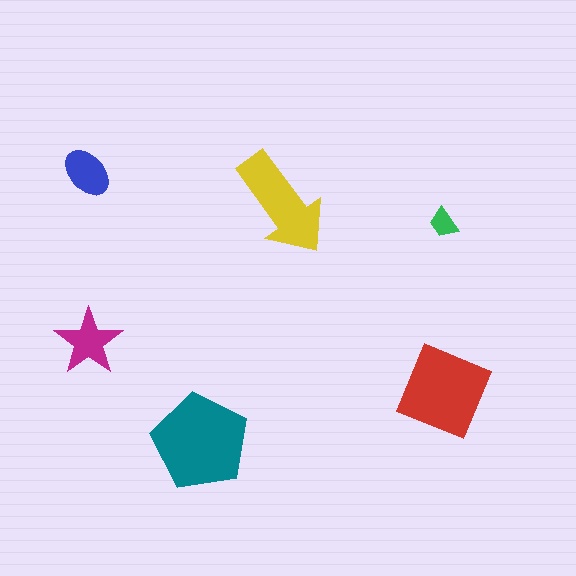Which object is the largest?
The teal pentagon.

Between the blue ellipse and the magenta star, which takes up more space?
The magenta star.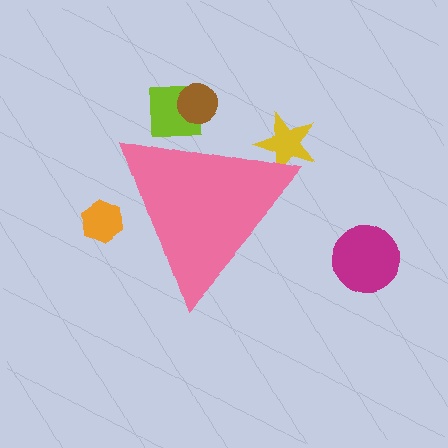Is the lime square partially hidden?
Yes, the lime square is partially hidden behind the pink triangle.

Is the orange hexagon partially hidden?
Yes, the orange hexagon is partially hidden behind the pink triangle.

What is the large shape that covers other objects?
A pink triangle.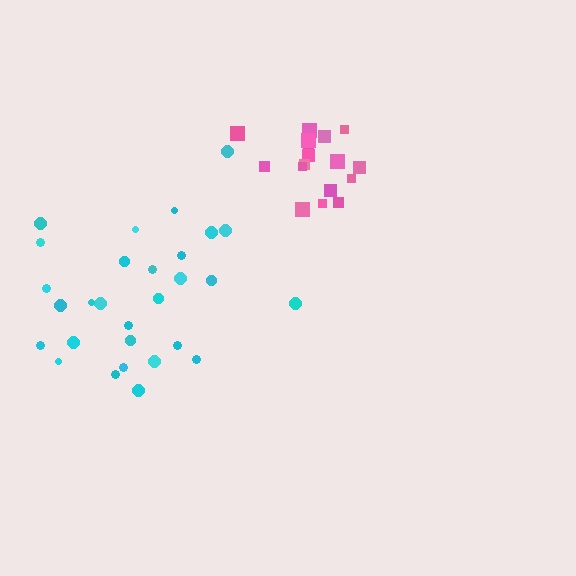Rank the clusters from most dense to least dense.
pink, cyan.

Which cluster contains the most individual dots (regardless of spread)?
Cyan (29).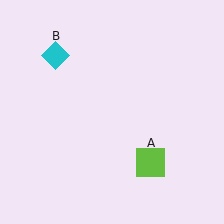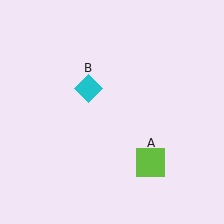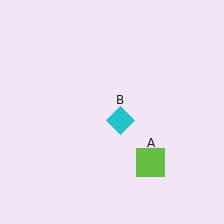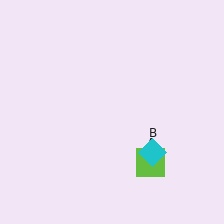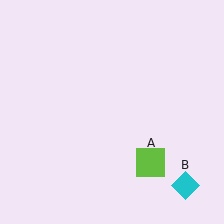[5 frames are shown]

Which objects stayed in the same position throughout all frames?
Lime square (object A) remained stationary.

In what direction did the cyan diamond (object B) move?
The cyan diamond (object B) moved down and to the right.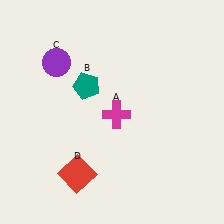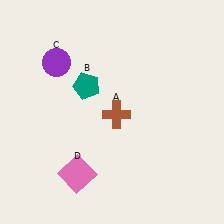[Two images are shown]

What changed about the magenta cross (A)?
In Image 1, A is magenta. In Image 2, it changed to brown.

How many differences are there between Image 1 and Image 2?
There are 2 differences between the two images.